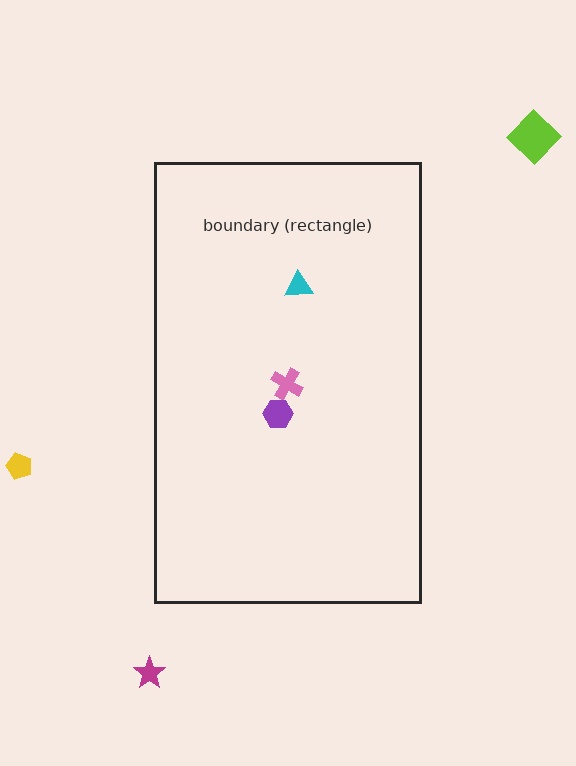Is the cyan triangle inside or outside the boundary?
Inside.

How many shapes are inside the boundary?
3 inside, 3 outside.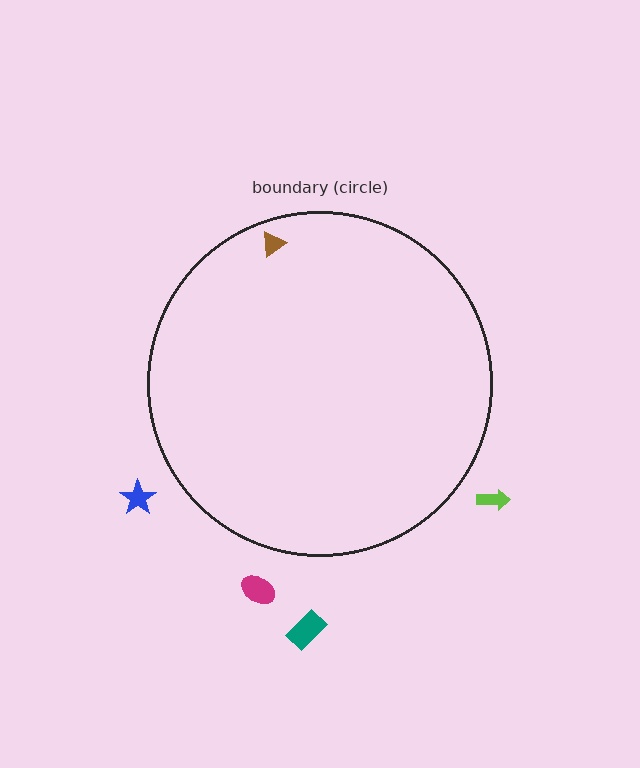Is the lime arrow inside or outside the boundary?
Outside.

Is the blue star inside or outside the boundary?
Outside.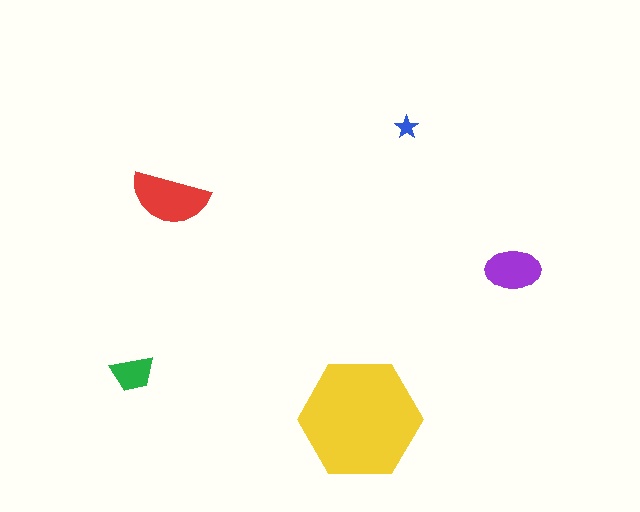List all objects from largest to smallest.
The yellow hexagon, the red semicircle, the purple ellipse, the green trapezoid, the blue star.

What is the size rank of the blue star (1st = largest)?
5th.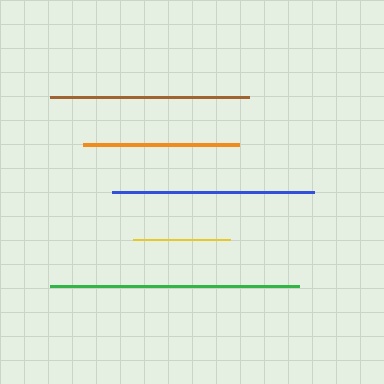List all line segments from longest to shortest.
From longest to shortest: green, blue, brown, orange, yellow.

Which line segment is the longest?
The green line is the longest at approximately 249 pixels.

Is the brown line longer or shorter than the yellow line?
The brown line is longer than the yellow line.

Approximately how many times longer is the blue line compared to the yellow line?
The blue line is approximately 2.1 times the length of the yellow line.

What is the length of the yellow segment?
The yellow segment is approximately 98 pixels long.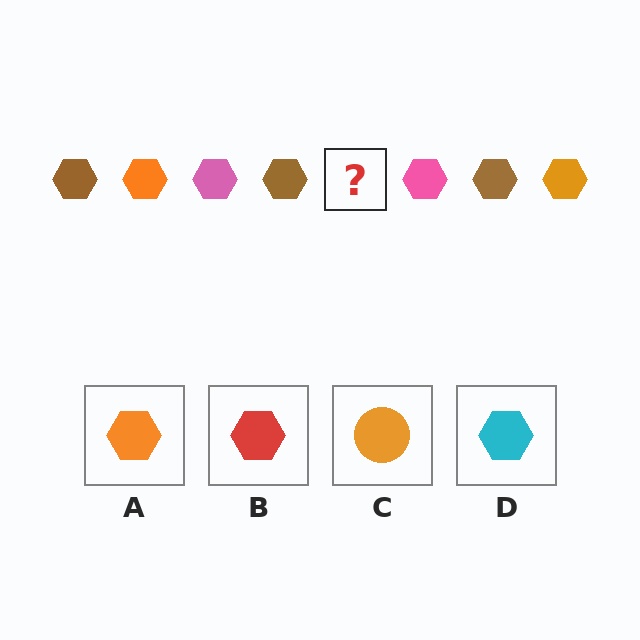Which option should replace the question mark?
Option A.